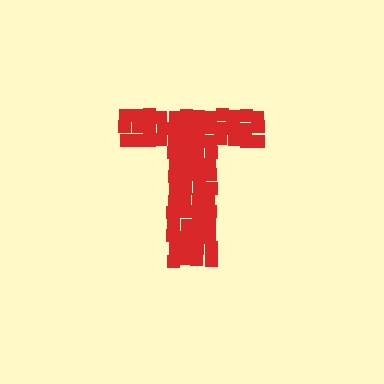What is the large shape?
The large shape is the letter T.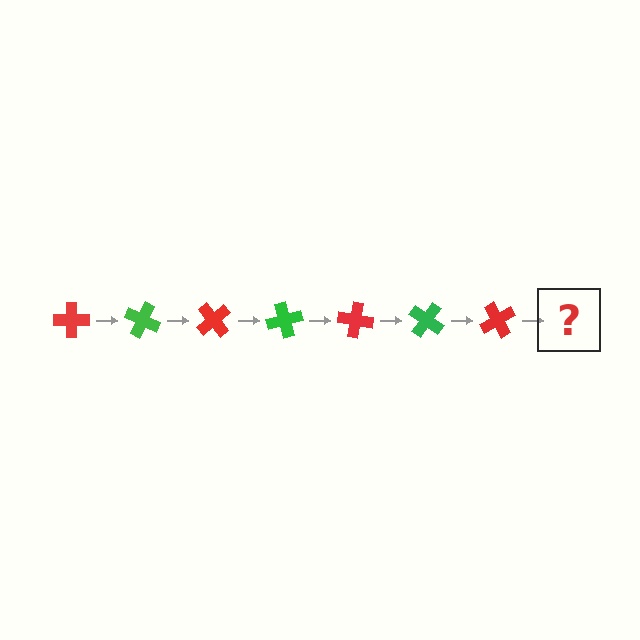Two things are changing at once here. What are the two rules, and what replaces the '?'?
The two rules are that it rotates 25 degrees each step and the color cycles through red and green. The '?' should be a green cross, rotated 175 degrees from the start.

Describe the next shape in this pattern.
It should be a green cross, rotated 175 degrees from the start.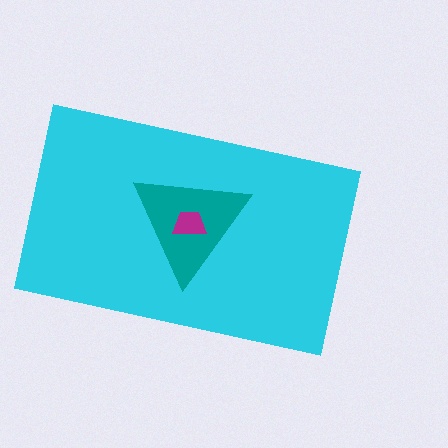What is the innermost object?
The magenta trapezoid.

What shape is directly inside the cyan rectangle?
The teal triangle.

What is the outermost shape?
The cyan rectangle.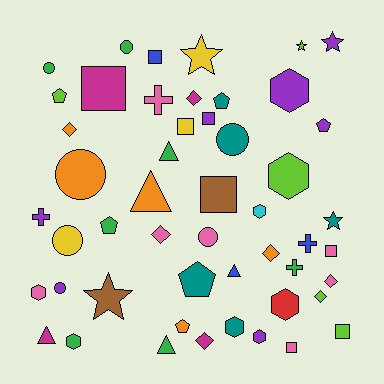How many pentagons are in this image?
There are 6 pentagons.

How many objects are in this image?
There are 50 objects.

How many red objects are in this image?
There is 1 red object.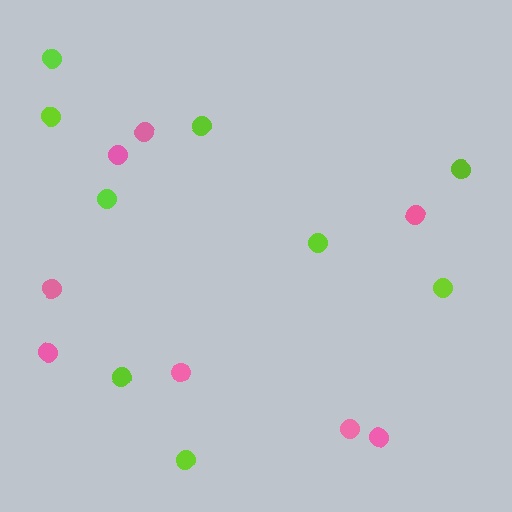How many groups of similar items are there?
There are 2 groups: one group of lime circles (9) and one group of pink circles (8).